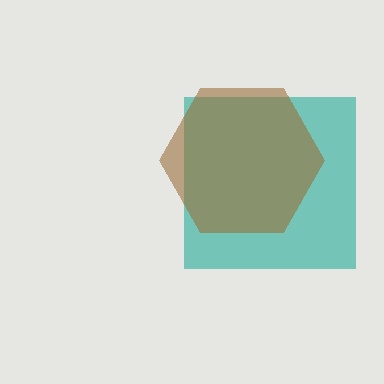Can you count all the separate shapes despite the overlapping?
Yes, there are 2 separate shapes.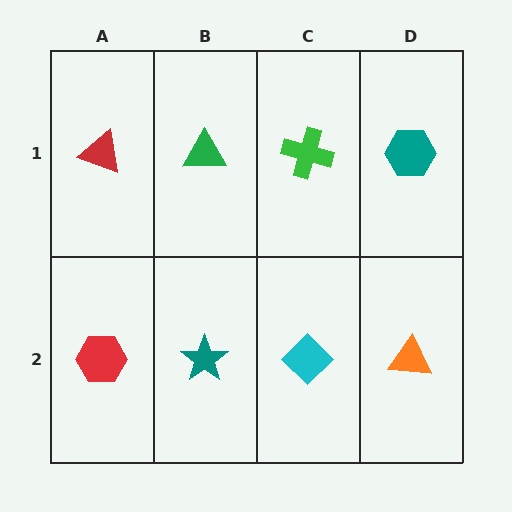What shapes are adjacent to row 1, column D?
An orange triangle (row 2, column D), a green cross (row 1, column C).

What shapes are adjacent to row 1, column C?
A cyan diamond (row 2, column C), a green triangle (row 1, column B), a teal hexagon (row 1, column D).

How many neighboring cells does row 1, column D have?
2.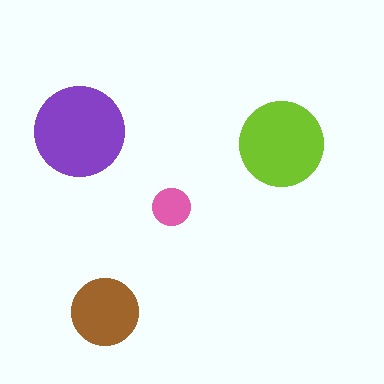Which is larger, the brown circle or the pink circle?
The brown one.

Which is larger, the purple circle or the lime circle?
The purple one.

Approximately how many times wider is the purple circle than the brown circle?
About 1.5 times wider.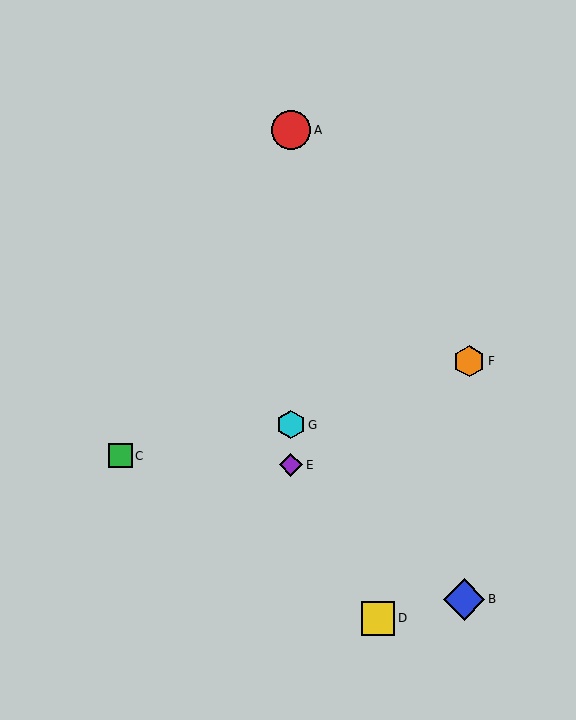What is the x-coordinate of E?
Object E is at x≈291.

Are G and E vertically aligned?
Yes, both are at x≈291.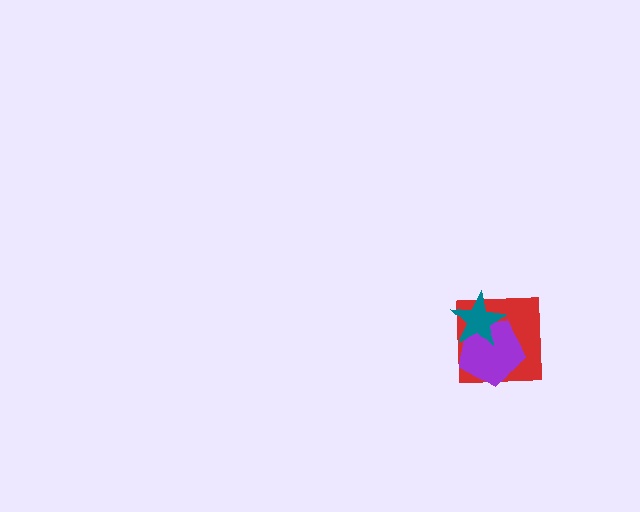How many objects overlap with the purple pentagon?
2 objects overlap with the purple pentagon.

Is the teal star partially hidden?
No, no other shape covers it.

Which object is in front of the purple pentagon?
The teal star is in front of the purple pentagon.